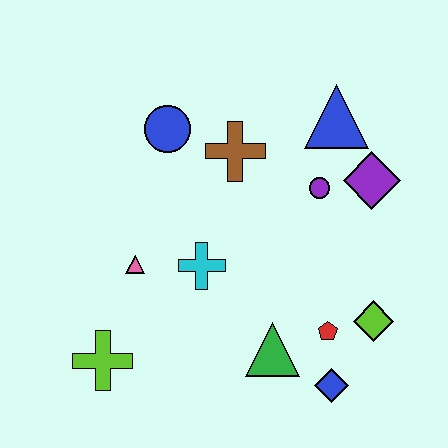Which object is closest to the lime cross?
The pink triangle is closest to the lime cross.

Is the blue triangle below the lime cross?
No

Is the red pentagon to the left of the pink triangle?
No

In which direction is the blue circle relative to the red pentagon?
The blue circle is above the red pentagon.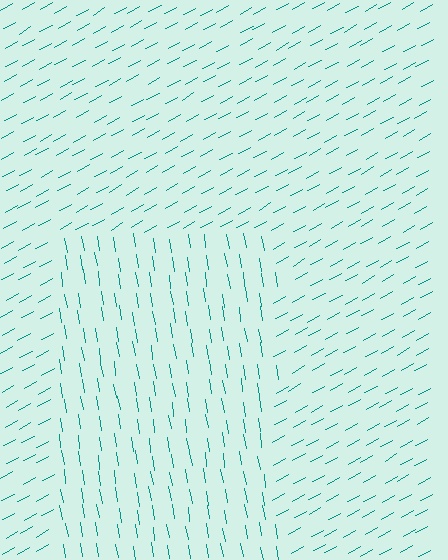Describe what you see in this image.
The image is filled with small teal line segments. A rectangle region in the image has lines oriented differently from the surrounding lines, creating a visible texture boundary.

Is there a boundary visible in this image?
Yes, there is a texture boundary formed by a change in line orientation.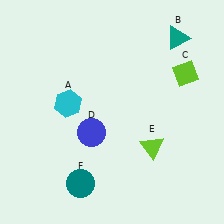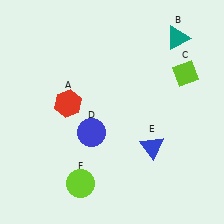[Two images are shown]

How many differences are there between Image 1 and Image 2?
There are 3 differences between the two images.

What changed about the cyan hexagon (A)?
In Image 1, A is cyan. In Image 2, it changed to red.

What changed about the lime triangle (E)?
In Image 1, E is lime. In Image 2, it changed to blue.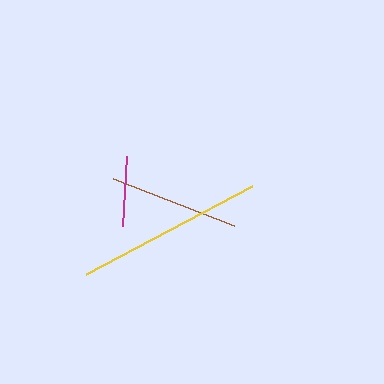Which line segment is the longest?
The yellow line is the longest at approximately 188 pixels.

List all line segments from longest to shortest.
From longest to shortest: yellow, brown, magenta.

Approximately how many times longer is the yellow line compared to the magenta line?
The yellow line is approximately 2.7 times the length of the magenta line.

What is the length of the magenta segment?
The magenta segment is approximately 70 pixels long.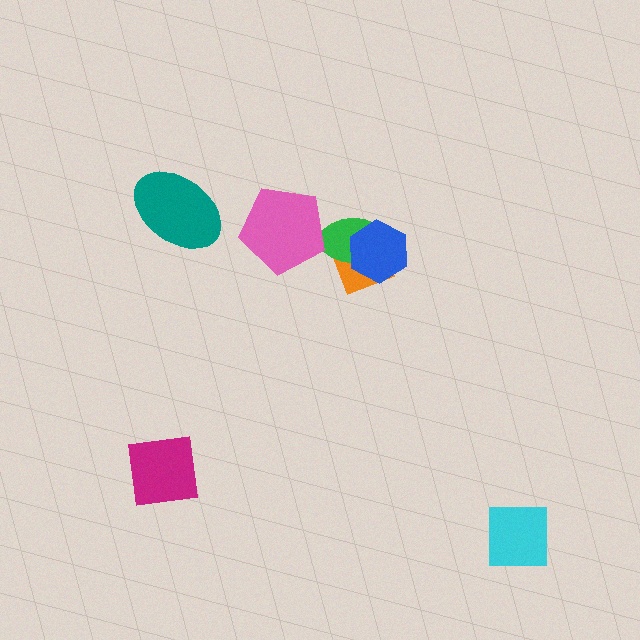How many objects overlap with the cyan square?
0 objects overlap with the cyan square.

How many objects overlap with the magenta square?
0 objects overlap with the magenta square.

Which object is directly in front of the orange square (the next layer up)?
The green ellipse is directly in front of the orange square.